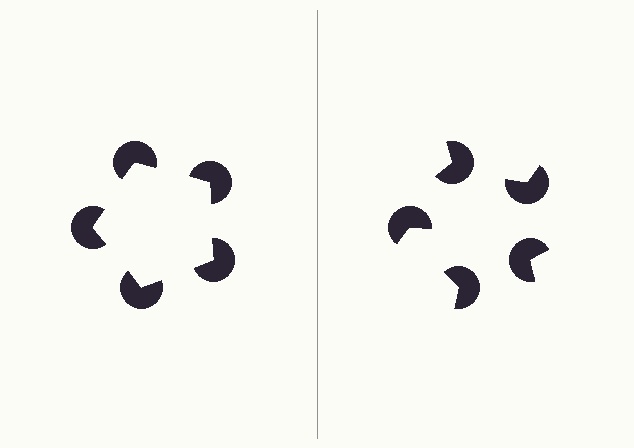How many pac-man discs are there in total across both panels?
10 — 5 on each side.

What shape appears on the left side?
An illusory pentagon.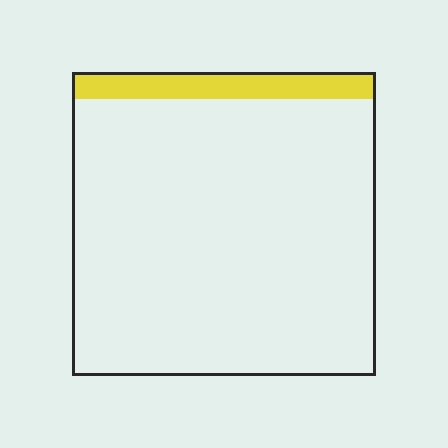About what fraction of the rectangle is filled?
About one tenth (1/10).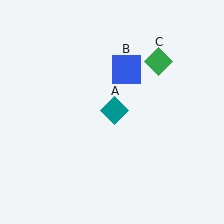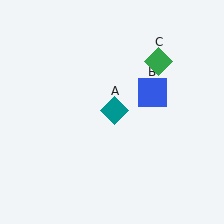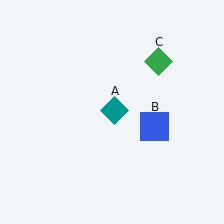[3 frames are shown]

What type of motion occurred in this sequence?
The blue square (object B) rotated clockwise around the center of the scene.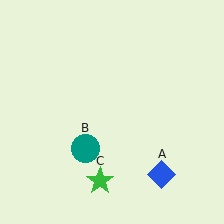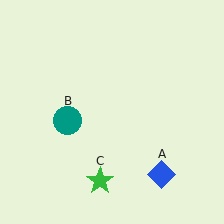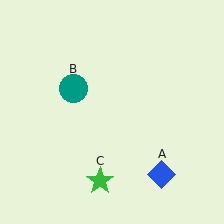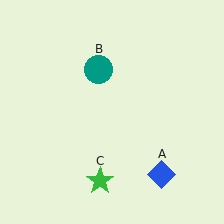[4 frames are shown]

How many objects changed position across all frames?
1 object changed position: teal circle (object B).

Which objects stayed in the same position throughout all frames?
Blue diamond (object A) and green star (object C) remained stationary.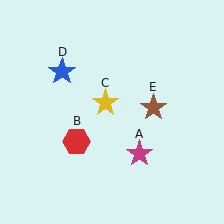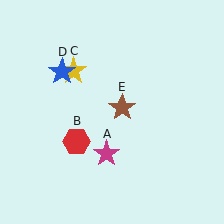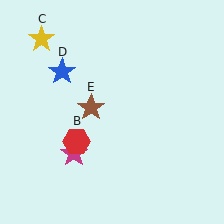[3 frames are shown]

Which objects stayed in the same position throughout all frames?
Red hexagon (object B) and blue star (object D) remained stationary.